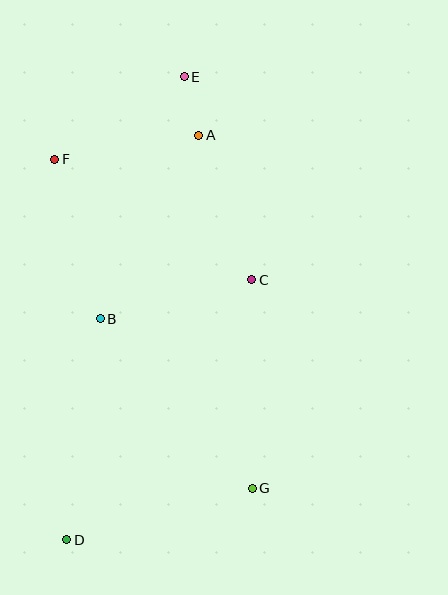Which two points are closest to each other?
Points A and E are closest to each other.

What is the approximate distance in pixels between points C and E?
The distance between C and E is approximately 214 pixels.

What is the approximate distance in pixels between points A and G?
The distance between A and G is approximately 357 pixels.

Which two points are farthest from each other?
Points D and E are farthest from each other.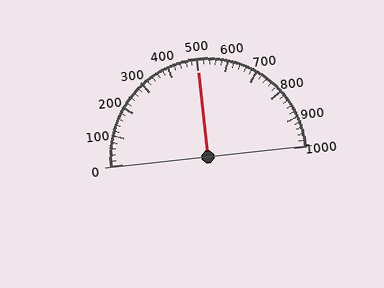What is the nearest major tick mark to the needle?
The nearest major tick mark is 500.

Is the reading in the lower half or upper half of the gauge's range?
The reading is in the upper half of the range (0 to 1000).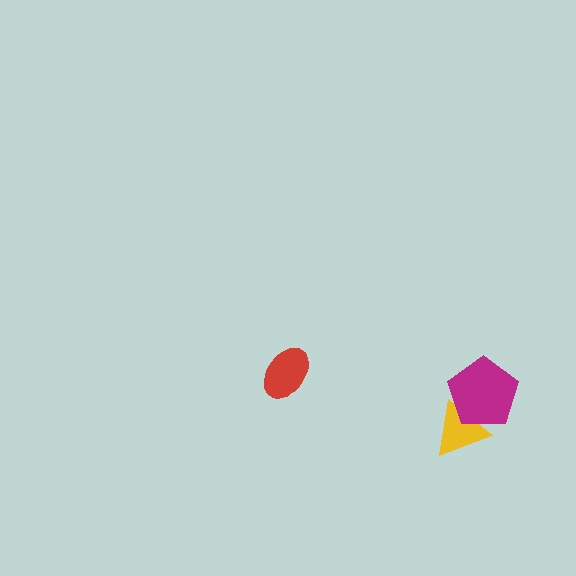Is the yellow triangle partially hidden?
Yes, it is partially covered by another shape.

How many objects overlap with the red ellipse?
0 objects overlap with the red ellipse.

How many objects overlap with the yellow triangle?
1 object overlaps with the yellow triangle.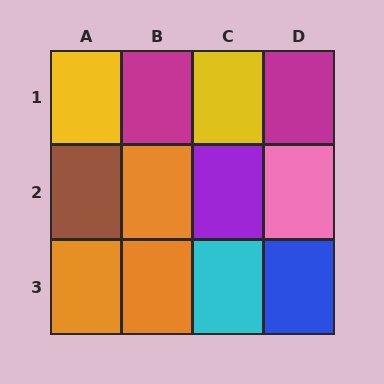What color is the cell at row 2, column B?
Orange.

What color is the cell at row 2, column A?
Brown.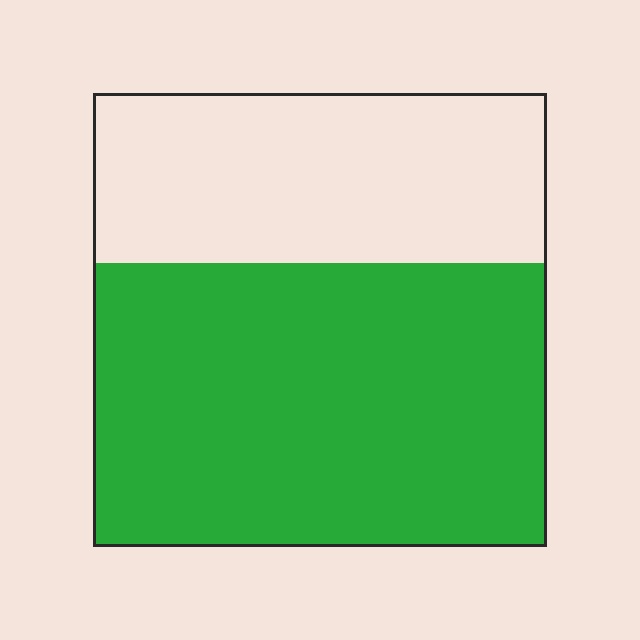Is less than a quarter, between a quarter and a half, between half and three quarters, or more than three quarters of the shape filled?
Between half and three quarters.